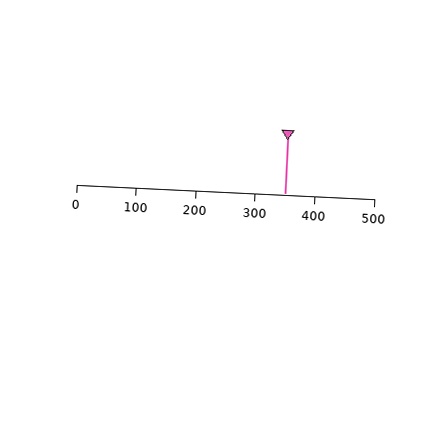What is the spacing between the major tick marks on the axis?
The major ticks are spaced 100 apart.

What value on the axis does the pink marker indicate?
The marker indicates approximately 350.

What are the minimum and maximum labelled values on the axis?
The axis runs from 0 to 500.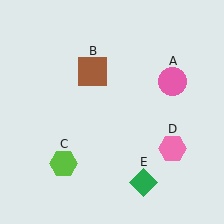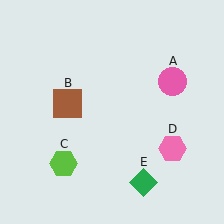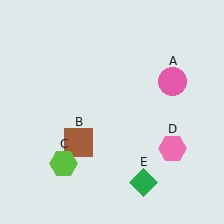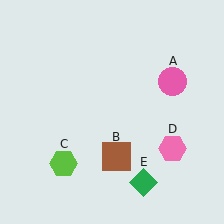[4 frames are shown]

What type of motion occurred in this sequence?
The brown square (object B) rotated counterclockwise around the center of the scene.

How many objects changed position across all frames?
1 object changed position: brown square (object B).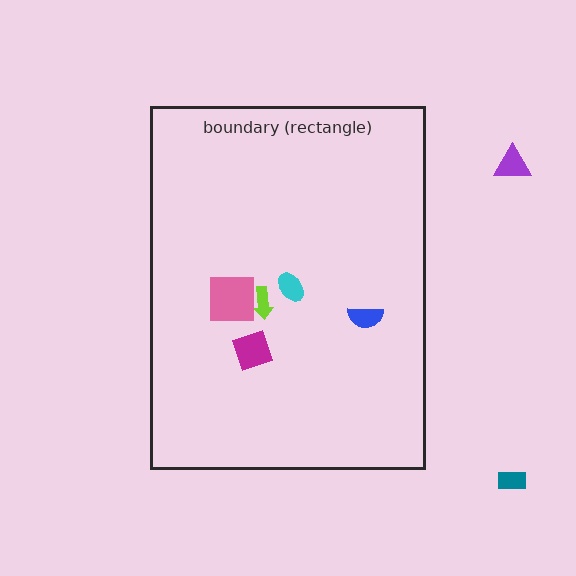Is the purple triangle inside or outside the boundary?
Outside.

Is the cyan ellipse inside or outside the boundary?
Inside.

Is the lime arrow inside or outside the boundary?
Inside.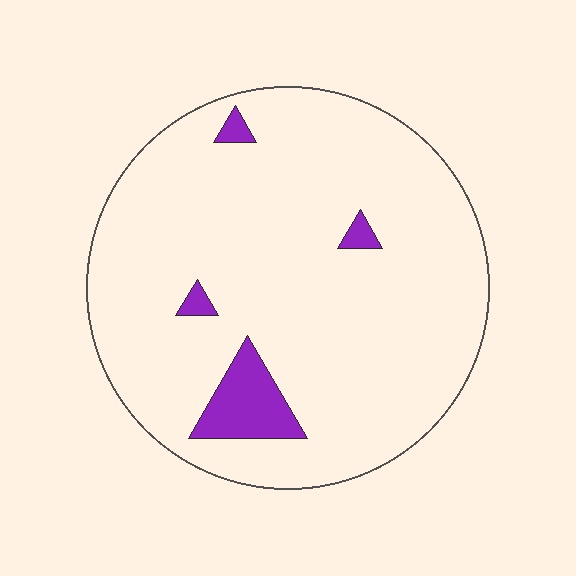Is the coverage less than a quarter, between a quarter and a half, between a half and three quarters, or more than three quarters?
Less than a quarter.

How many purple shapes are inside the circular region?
4.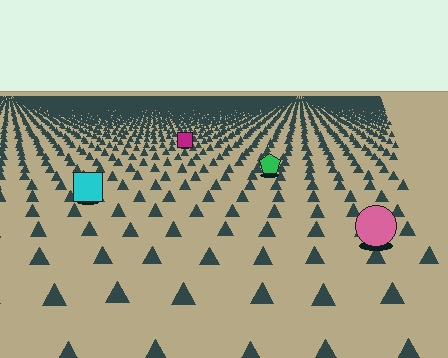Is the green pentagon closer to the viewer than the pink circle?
No. The pink circle is closer — you can tell from the texture gradient: the ground texture is coarser near it.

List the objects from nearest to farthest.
From nearest to farthest: the pink circle, the cyan square, the green pentagon, the magenta square.